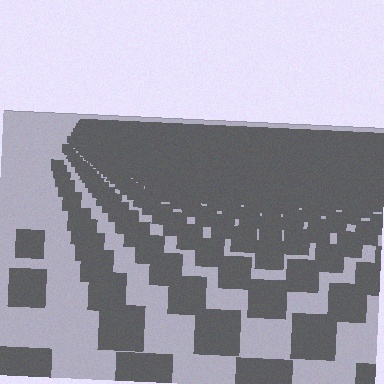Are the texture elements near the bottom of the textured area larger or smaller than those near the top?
Larger. Near the bottom, elements are closer to the viewer and appear at a bigger on-screen size.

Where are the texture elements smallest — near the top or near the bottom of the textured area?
Near the top.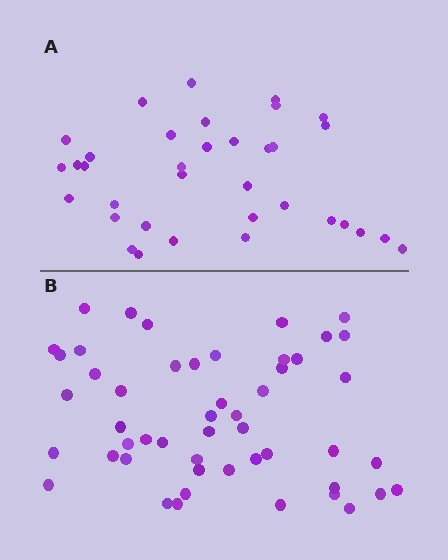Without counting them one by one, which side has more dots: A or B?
Region B (the bottom region) has more dots.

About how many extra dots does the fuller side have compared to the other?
Region B has approximately 15 more dots than region A.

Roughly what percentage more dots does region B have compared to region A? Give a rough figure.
About 45% more.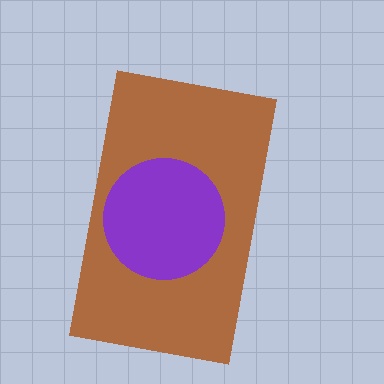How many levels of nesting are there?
2.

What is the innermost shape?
The purple circle.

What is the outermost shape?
The brown rectangle.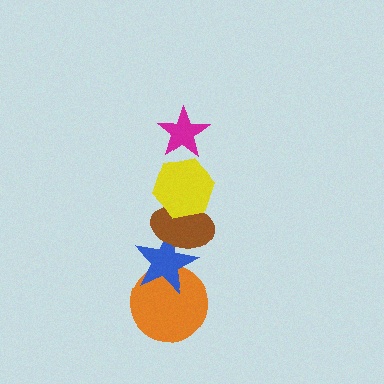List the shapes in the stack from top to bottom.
From top to bottom: the magenta star, the yellow hexagon, the brown ellipse, the blue star, the orange circle.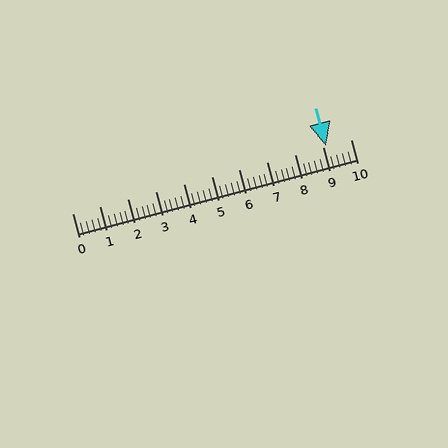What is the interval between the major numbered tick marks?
The major tick marks are spaced 1 units apart.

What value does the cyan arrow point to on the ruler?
The cyan arrow points to approximately 9.1.